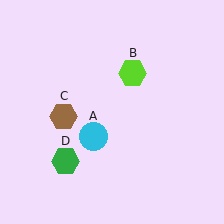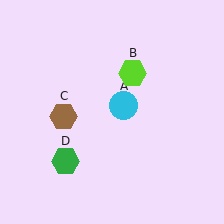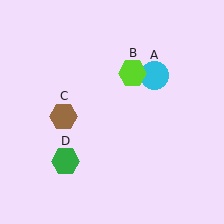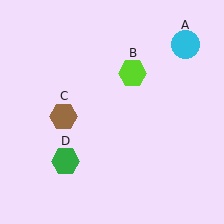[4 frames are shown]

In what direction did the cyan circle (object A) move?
The cyan circle (object A) moved up and to the right.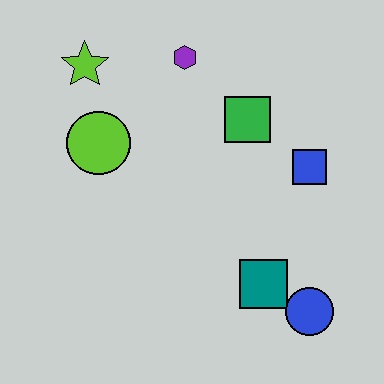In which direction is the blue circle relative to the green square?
The blue circle is below the green square.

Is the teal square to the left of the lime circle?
No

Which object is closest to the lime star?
The lime circle is closest to the lime star.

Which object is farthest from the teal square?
The lime star is farthest from the teal square.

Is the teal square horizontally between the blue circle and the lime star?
Yes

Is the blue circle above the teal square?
No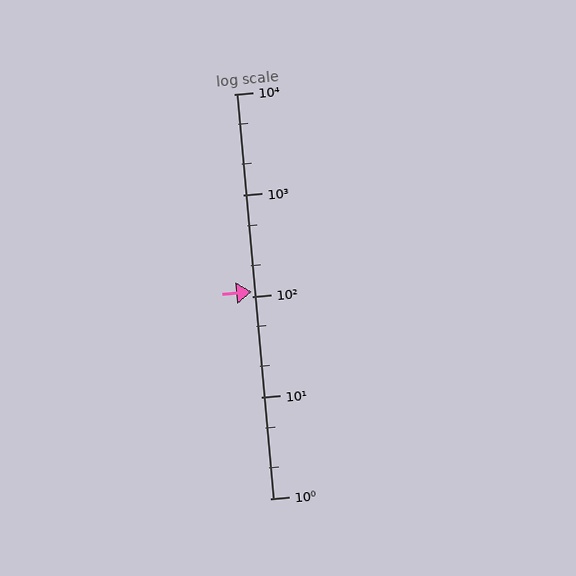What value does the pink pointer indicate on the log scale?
The pointer indicates approximately 110.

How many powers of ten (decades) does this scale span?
The scale spans 4 decades, from 1 to 10000.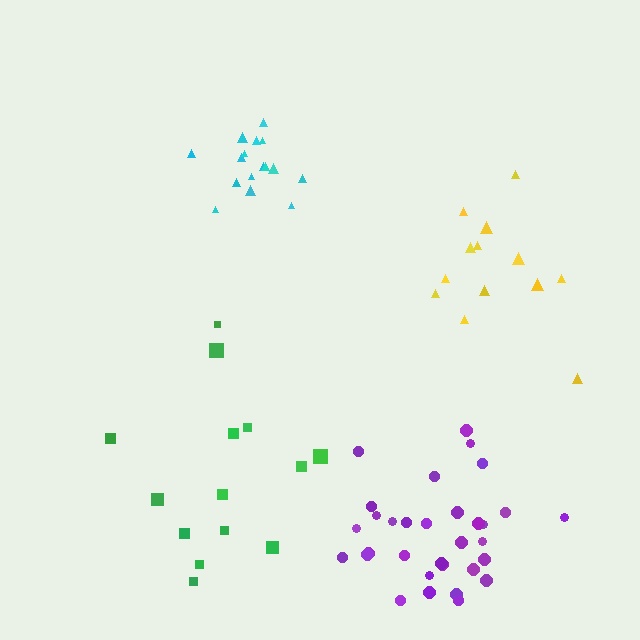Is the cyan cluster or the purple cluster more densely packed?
Cyan.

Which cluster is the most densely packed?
Cyan.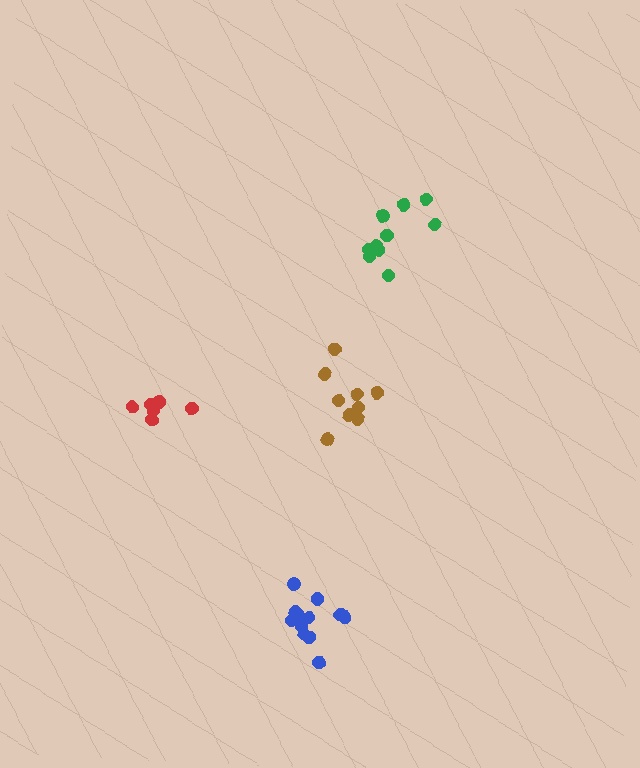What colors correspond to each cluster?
The clusters are colored: brown, blue, green, red.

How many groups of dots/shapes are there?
There are 4 groups.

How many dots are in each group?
Group 1: 9 dots, Group 2: 12 dots, Group 3: 10 dots, Group 4: 6 dots (37 total).